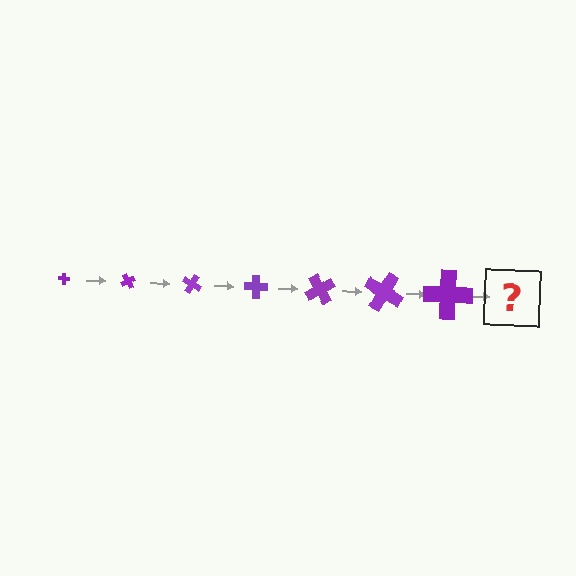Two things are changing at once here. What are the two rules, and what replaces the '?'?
The two rules are that the cross grows larger each step and it rotates 60 degrees each step. The '?' should be a cross, larger than the previous one and rotated 420 degrees from the start.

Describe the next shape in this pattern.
It should be a cross, larger than the previous one and rotated 420 degrees from the start.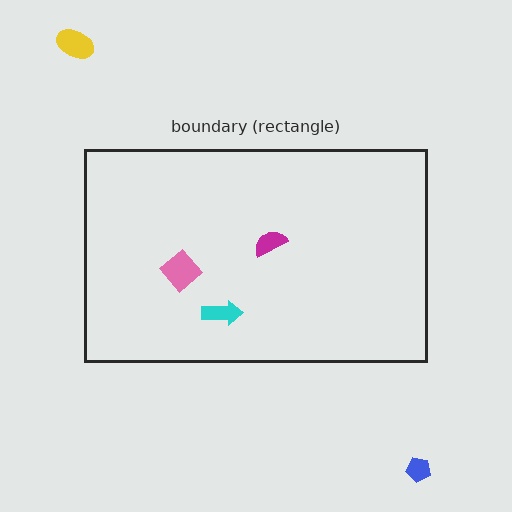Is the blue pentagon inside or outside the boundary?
Outside.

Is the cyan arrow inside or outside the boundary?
Inside.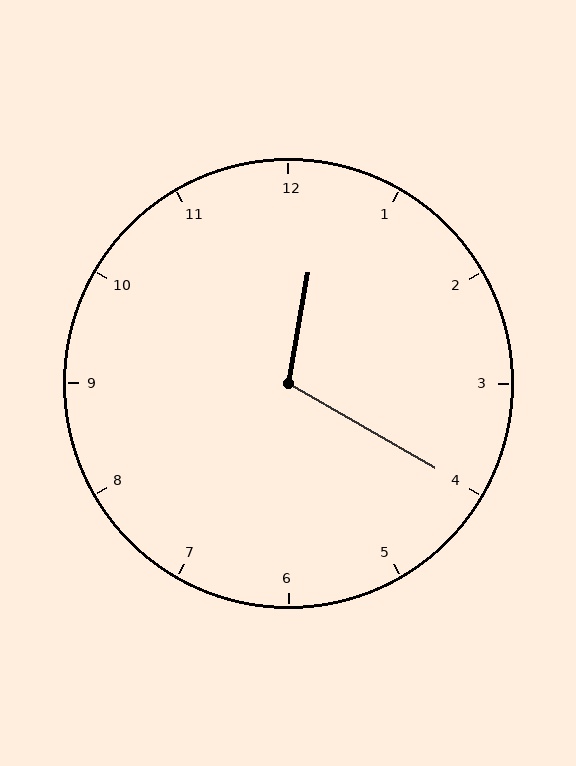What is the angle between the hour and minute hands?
Approximately 110 degrees.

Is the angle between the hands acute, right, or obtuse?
It is obtuse.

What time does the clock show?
12:20.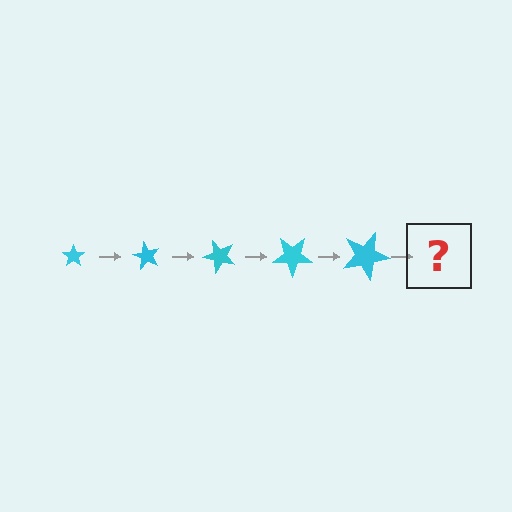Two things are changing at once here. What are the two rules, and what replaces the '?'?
The two rules are that the star grows larger each step and it rotates 60 degrees each step. The '?' should be a star, larger than the previous one and rotated 300 degrees from the start.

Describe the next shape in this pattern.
It should be a star, larger than the previous one and rotated 300 degrees from the start.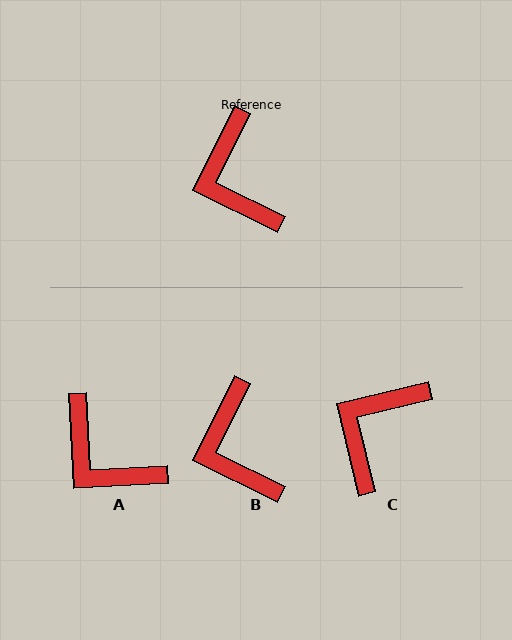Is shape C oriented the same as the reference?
No, it is off by about 50 degrees.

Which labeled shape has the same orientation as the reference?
B.